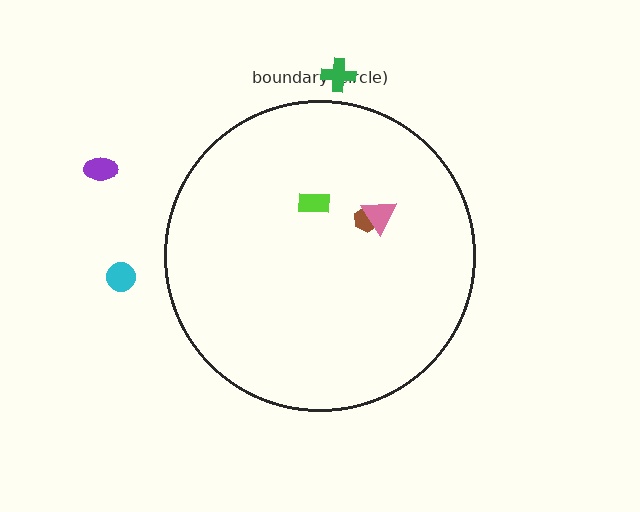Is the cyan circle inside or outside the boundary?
Outside.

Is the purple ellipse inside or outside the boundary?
Outside.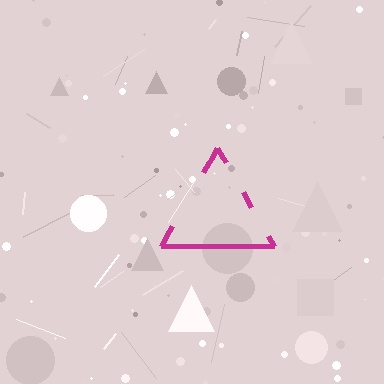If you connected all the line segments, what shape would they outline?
They would outline a triangle.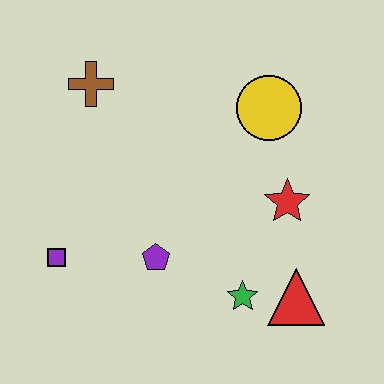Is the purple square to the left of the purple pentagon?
Yes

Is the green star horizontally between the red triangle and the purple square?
Yes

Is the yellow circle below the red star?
No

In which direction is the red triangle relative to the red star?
The red triangle is below the red star.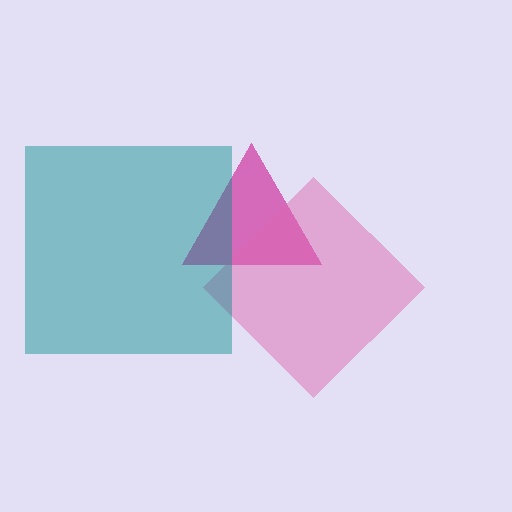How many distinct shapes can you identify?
There are 3 distinct shapes: a magenta triangle, a pink diamond, a teal square.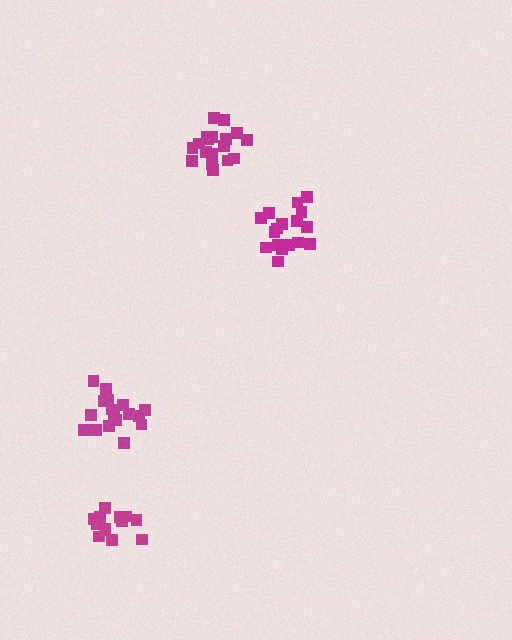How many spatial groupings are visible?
There are 4 spatial groupings.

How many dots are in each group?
Group 1: 17 dots, Group 2: 18 dots, Group 3: 13 dots, Group 4: 18 dots (66 total).